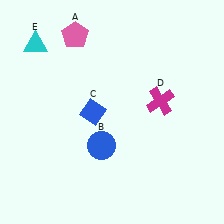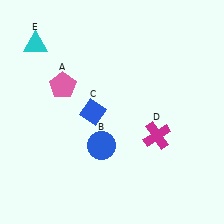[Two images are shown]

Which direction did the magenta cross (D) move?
The magenta cross (D) moved down.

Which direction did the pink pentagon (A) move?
The pink pentagon (A) moved down.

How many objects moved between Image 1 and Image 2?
2 objects moved between the two images.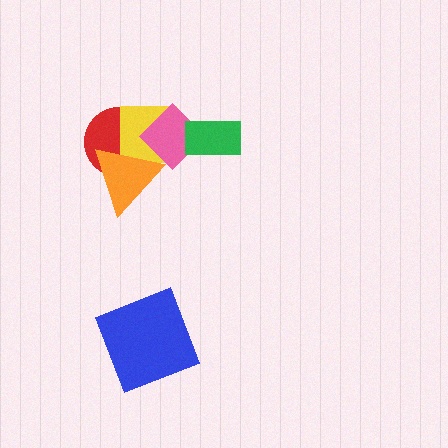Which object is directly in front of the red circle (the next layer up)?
The yellow square is directly in front of the red circle.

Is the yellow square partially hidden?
Yes, it is partially covered by another shape.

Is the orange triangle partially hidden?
Yes, it is partially covered by another shape.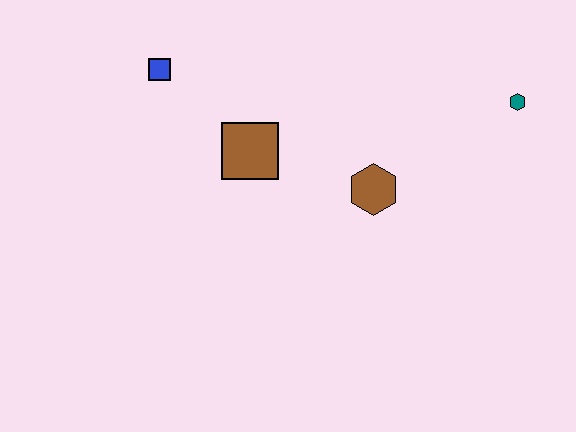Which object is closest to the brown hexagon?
The brown square is closest to the brown hexagon.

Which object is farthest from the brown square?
The teal hexagon is farthest from the brown square.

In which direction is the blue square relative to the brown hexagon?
The blue square is to the left of the brown hexagon.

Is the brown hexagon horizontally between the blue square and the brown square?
No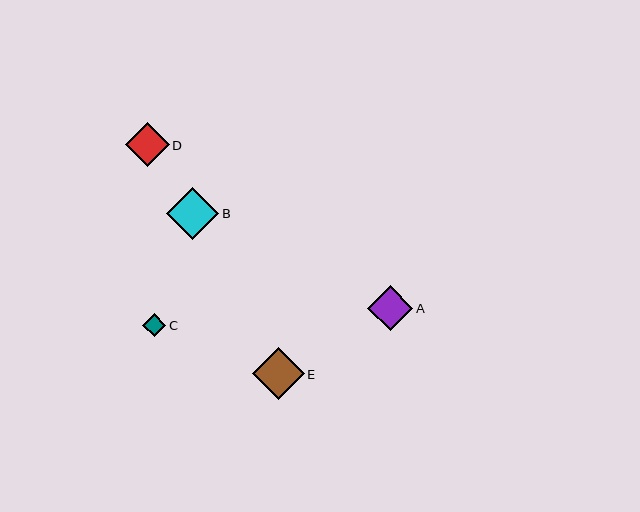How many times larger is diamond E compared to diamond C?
Diamond E is approximately 2.2 times the size of diamond C.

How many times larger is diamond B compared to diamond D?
Diamond B is approximately 1.2 times the size of diamond D.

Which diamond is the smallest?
Diamond C is the smallest with a size of approximately 23 pixels.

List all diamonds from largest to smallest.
From largest to smallest: B, E, A, D, C.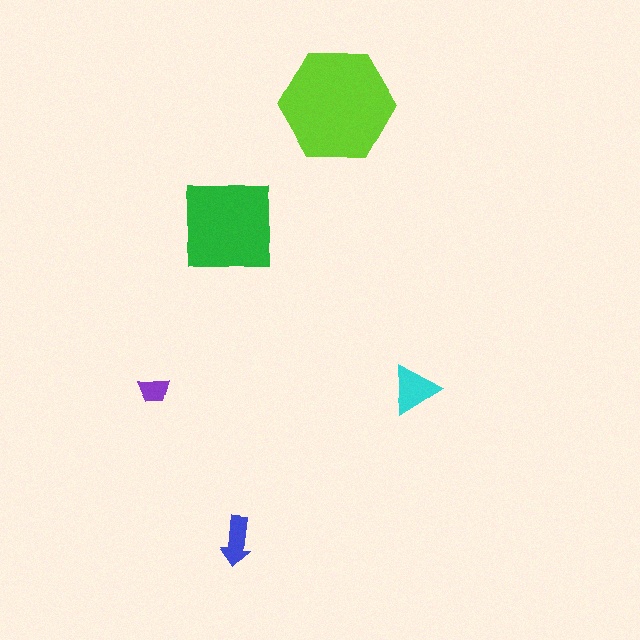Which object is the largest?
The lime hexagon.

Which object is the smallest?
The purple trapezoid.